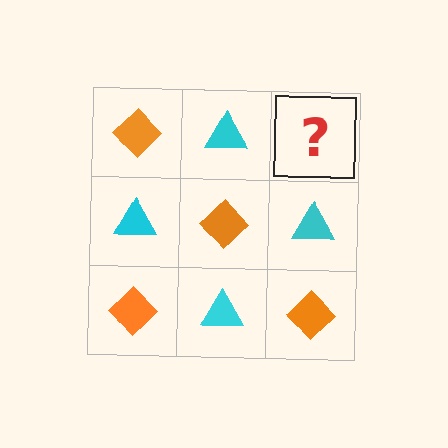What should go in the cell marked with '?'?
The missing cell should contain an orange diamond.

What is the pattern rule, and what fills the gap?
The rule is that it alternates orange diamond and cyan triangle in a checkerboard pattern. The gap should be filled with an orange diamond.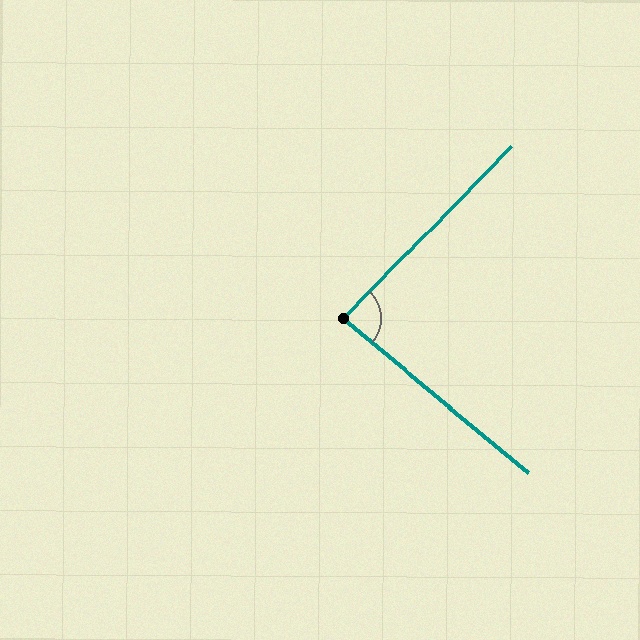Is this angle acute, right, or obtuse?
It is approximately a right angle.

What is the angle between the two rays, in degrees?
Approximately 86 degrees.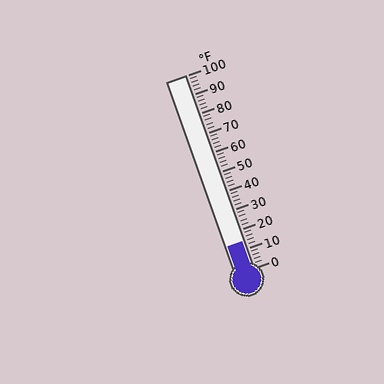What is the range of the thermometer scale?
The thermometer scale ranges from 0°F to 100°F.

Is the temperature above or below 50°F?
The temperature is below 50°F.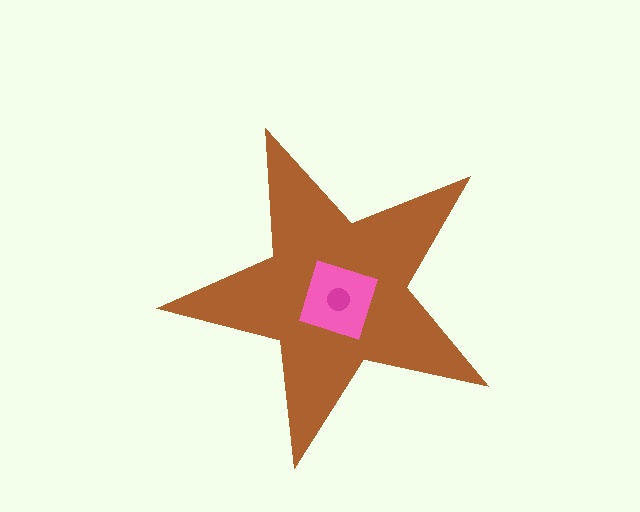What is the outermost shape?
The brown star.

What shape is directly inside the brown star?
The pink diamond.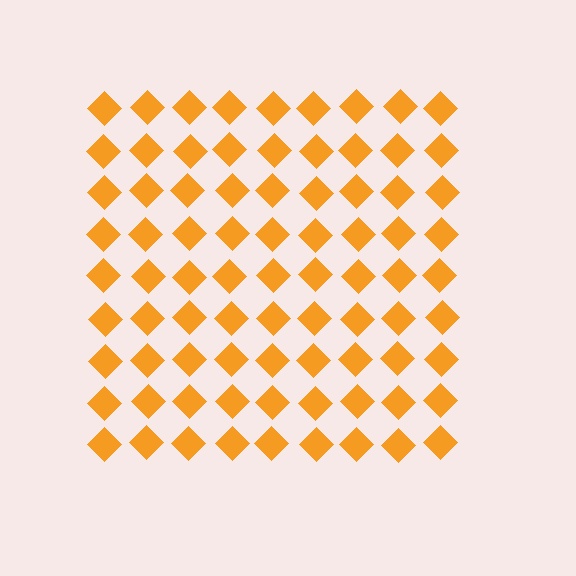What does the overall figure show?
The overall figure shows a square.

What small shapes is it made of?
It is made of small diamonds.